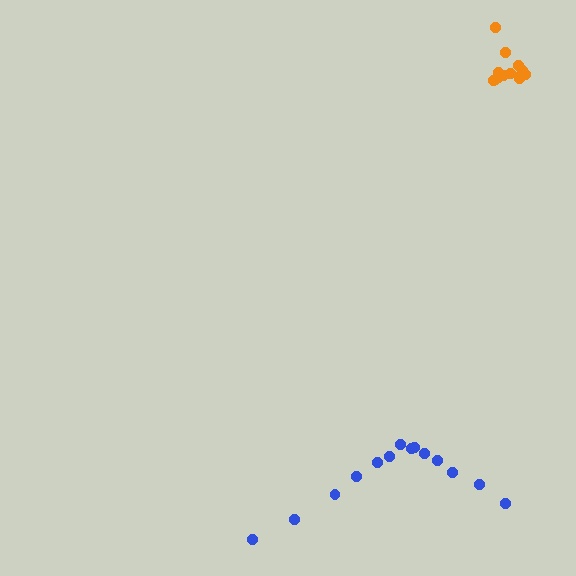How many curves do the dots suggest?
There are 2 distinct paths.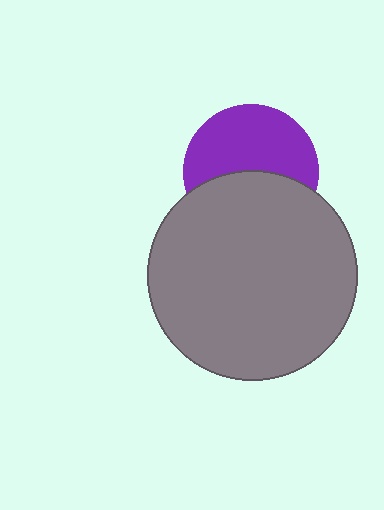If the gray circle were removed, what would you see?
You would see the complete purple circle.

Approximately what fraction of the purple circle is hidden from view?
Roughly 45% of the purple circle is hidden behind the gray circle.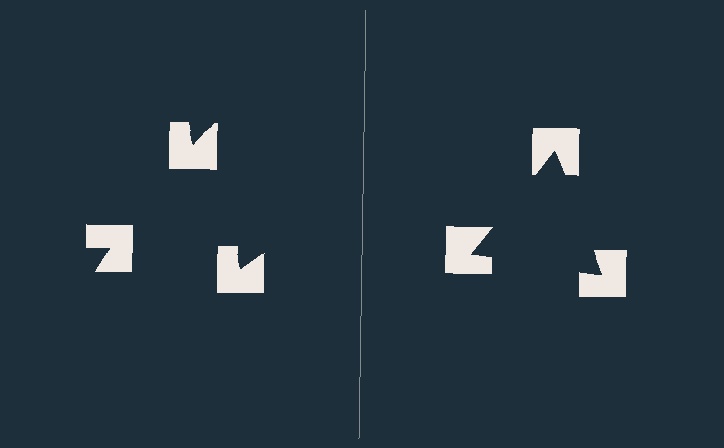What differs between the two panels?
The notched squares are positioned identically on both sides; only the wedge orientations differ. On the right they align to a triangle; on the left they are misaligned.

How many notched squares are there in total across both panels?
6 — 3 on each side.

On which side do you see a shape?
An illusory triangle appears on the right side. On the left side the wedge cuts are rotated, so no coherent shape forms.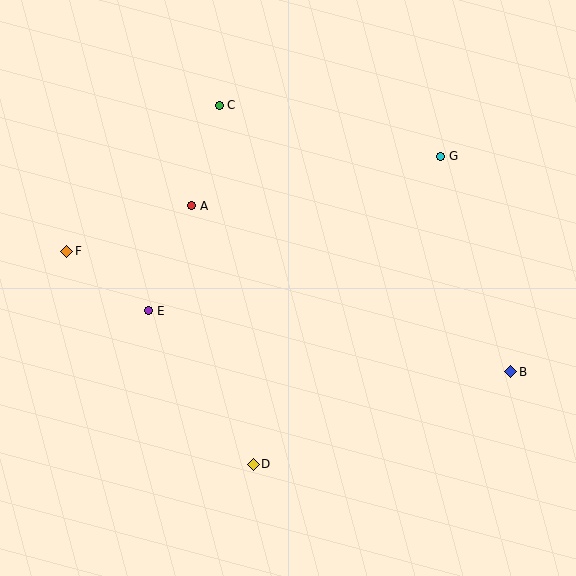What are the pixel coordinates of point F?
Point F is at (67, 251).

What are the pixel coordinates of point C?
Point C is at (219, 105).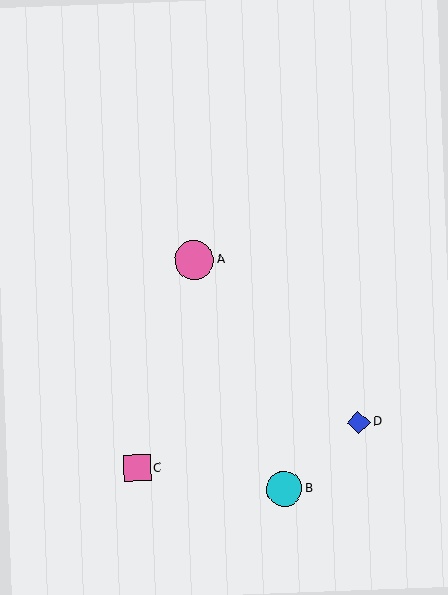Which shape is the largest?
The pink circle (labeled A) is the largest.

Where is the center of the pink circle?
The center of the pink circle is at (194, 260).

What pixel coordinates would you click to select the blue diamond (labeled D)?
Click at (358, 423) to select the blue diamond D.